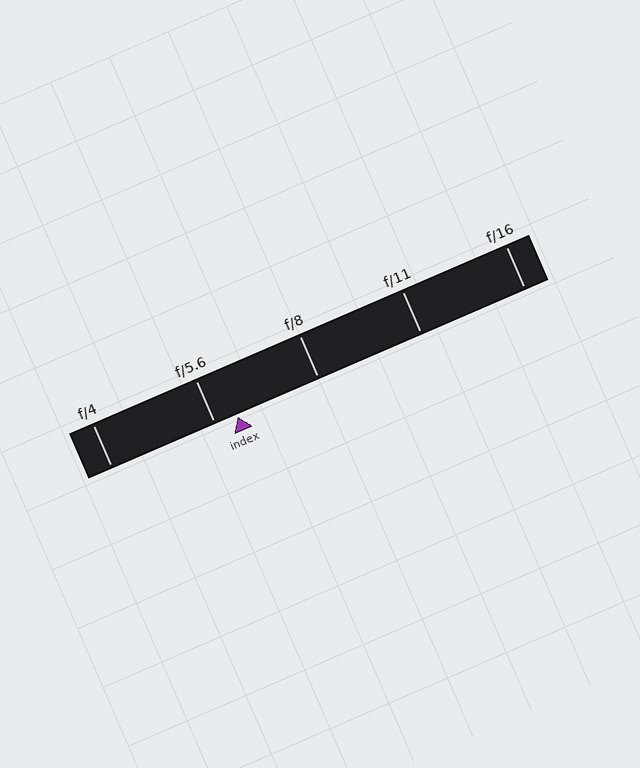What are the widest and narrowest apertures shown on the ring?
The widest aperture shown is f/4 and the narrowest is f/16.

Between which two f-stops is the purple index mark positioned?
The index mark is between f/5.6 and f/8.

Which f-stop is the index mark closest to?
The index mark is closest to f/5.6.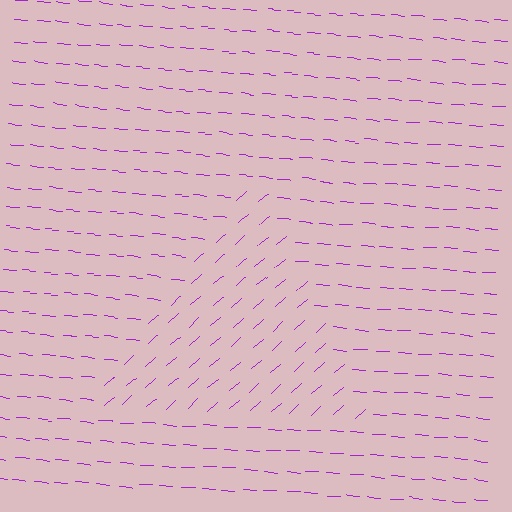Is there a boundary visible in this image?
Yes, there is a texture boundary formed by a change in line orientation.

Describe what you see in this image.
The image is filled with small purple line segments. A triangle region in the image has lines oriented differently from the surrounding lines, creating a visible texture boundary.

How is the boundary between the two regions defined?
The boundary is defined purely by a change in line orientation (approximately 45 degrees difference). All lines are the same color and thickness.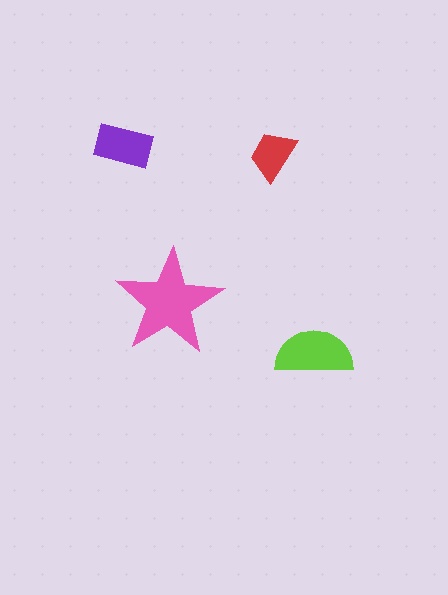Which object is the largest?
The pink star.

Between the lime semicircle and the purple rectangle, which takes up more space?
The lime semicircle.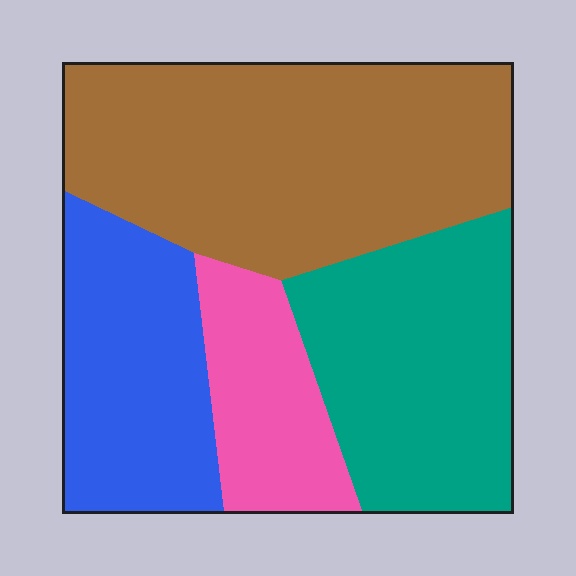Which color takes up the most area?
Brown, at roughly 40%.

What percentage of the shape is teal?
Teal covers 26% of the shape.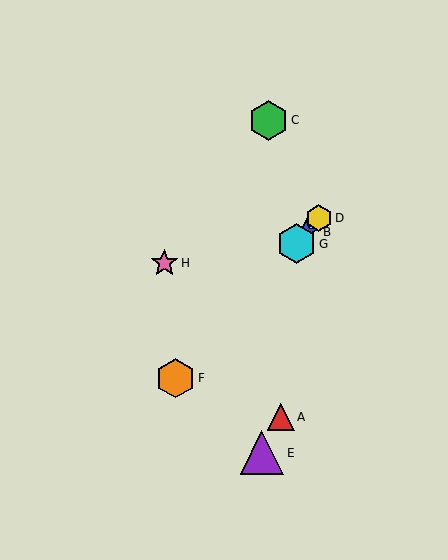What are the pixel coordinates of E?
Object E is at (262, 453).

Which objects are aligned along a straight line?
Objects B, D, F, G are aligned along a straight line.